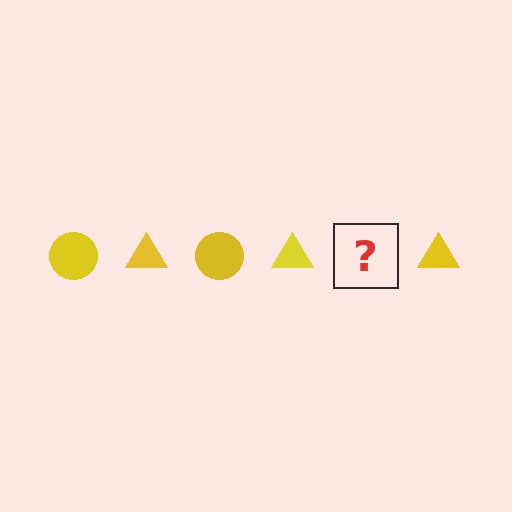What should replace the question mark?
The question mark should be replaced with a yellow circle.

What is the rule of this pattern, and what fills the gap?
The rule is that the pattern cycles through circle, triangle shapes in yellow. The gap should be filled with a yellow circle.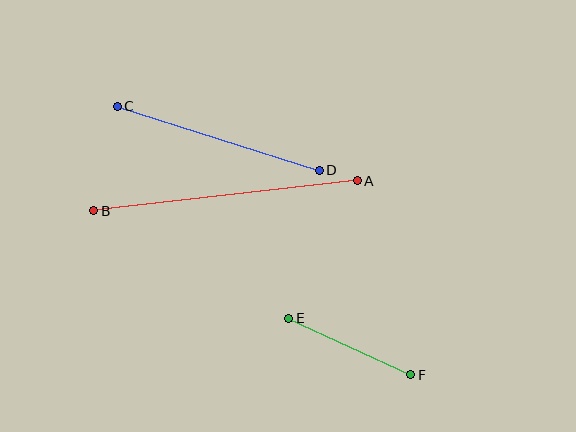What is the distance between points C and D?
The distance is approximately 212 pixels.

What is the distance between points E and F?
The distance is approximately 134 pixels.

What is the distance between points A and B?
The distance is approximately 265 pixels.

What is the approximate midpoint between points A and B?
The midpoint is at approximately (225, 196) pixels.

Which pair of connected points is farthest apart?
Points A and B are farthest apart.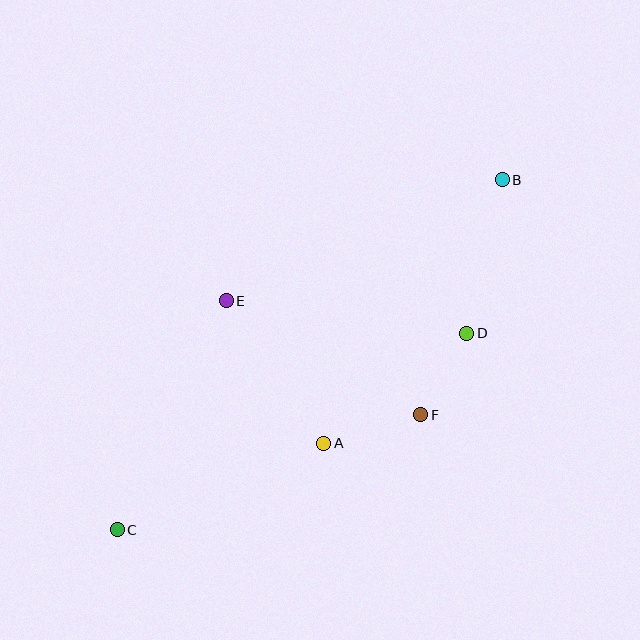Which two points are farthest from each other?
Points B and C are farthest from each other.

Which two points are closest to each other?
Points D and F are closest to each other.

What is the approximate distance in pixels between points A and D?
The distance between A and D is approximately 180 pixels.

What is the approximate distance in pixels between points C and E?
The distance between C and E is approximately 253 pixels.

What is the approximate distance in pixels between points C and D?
The distance between C and D is approximately 401 pixels.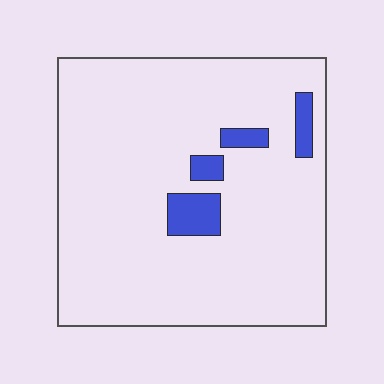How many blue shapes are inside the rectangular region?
4.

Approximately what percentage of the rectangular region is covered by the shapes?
Approximately 5%.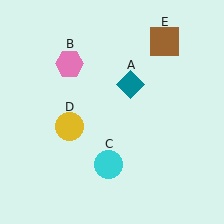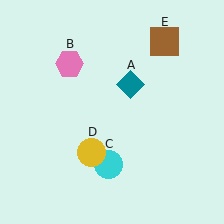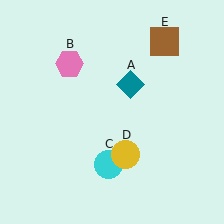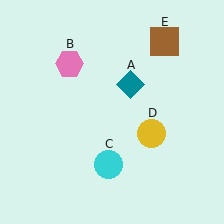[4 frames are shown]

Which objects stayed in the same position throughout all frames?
Teal diamond (object A) and pink hexagon (object B) and cyan circle (object C) and brown square (object E) remained stationary.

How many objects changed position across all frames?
1 object changed position: yellow circle (object D).